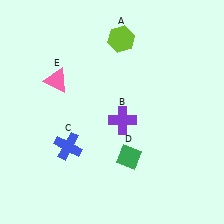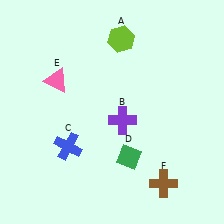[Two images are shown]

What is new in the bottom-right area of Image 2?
A brown cross (F) was added in the bottom-right area of Image 2.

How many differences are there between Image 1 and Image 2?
There is 1 difference between the two images.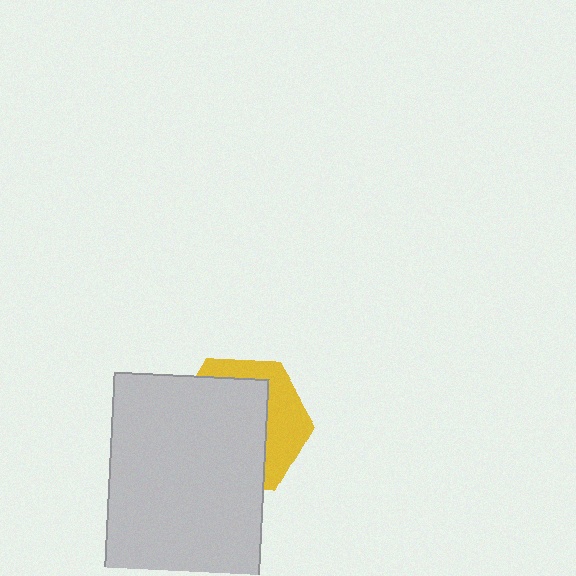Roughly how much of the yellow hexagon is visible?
A small part of it is visible (roughly 35%).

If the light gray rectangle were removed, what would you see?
You would see the complete yellow hexagon.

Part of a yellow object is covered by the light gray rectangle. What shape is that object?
It is a hexagon.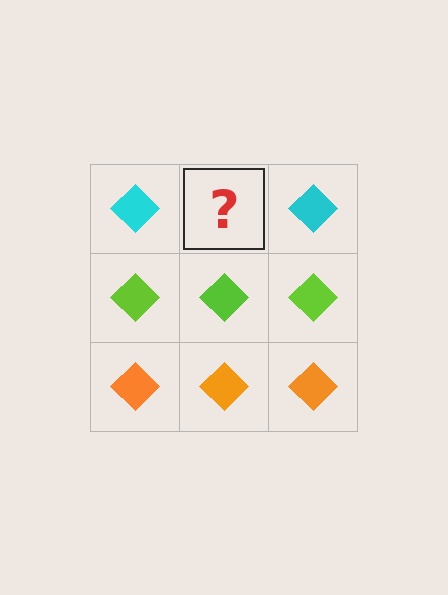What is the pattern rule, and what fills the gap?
The rule is that each row has a consistent color. The gap should be filled with a cyan diamond.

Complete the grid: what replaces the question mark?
The question mark should be replaced with a cyan diamond.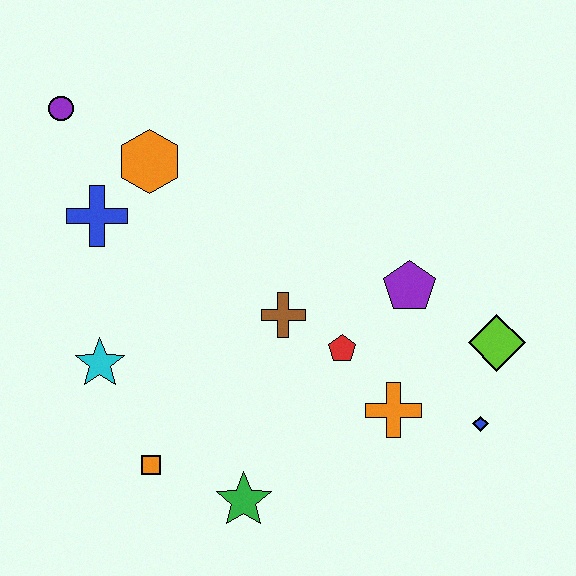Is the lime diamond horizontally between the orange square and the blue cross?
No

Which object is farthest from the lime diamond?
The purple circle is farthest from the lime diamond.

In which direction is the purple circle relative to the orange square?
The purple circle is above the orange square.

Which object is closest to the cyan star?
The orange square is closest to the cyan star.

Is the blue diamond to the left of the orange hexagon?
No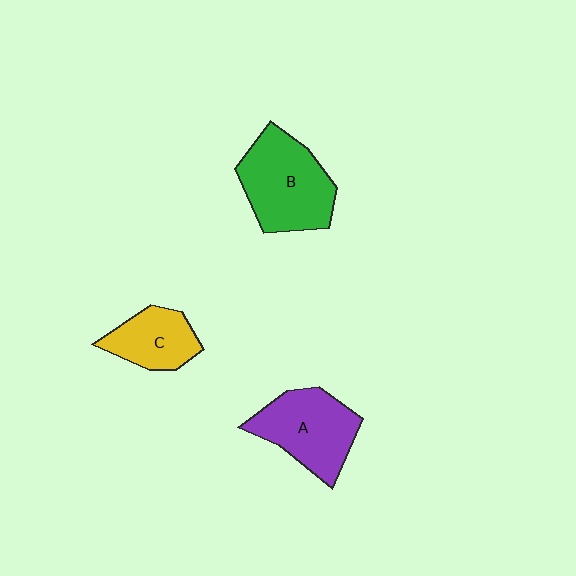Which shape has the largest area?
Shape B (green).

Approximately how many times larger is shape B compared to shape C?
Approximately 1.7 times.